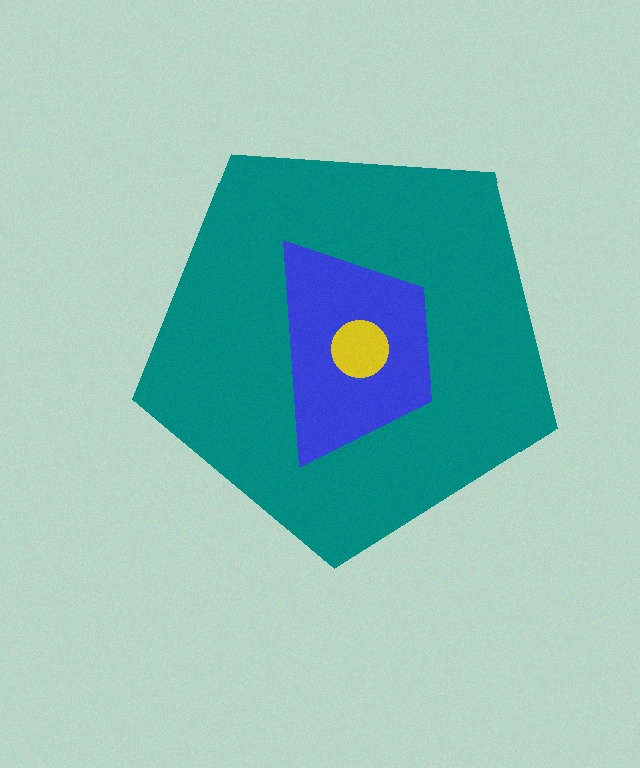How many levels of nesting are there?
3.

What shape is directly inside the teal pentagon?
The blue trapezoid.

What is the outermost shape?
The teal pentagon.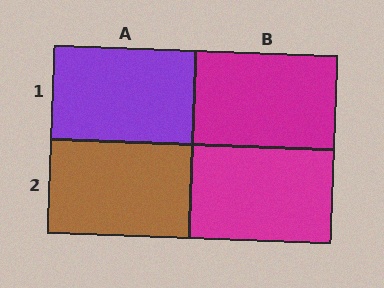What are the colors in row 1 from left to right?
Purple, magenta.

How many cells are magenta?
2 cells are magenta.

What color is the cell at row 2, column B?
Magenta.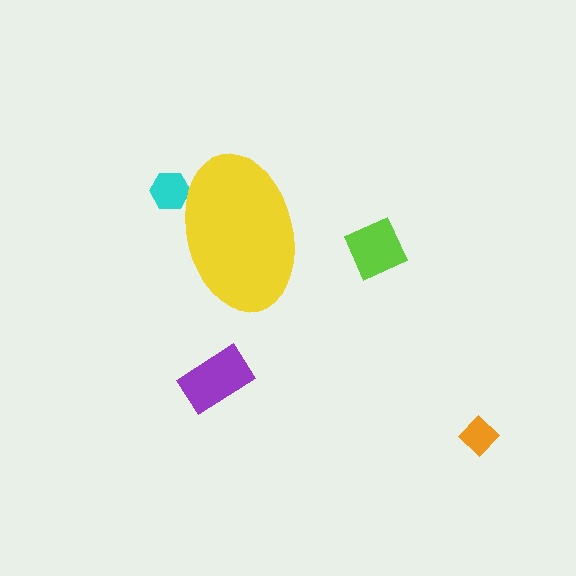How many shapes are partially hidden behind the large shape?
1 shape is partially hidden.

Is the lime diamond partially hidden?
No, the lime diamond is fully visible.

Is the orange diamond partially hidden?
No, the orange diamond is fully visible.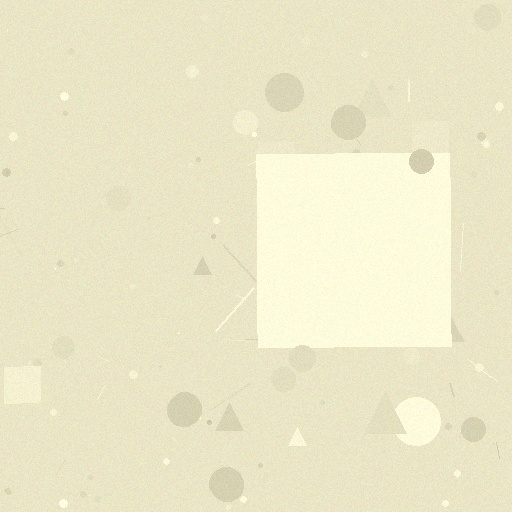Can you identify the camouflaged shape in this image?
The camouflaged shape is a square.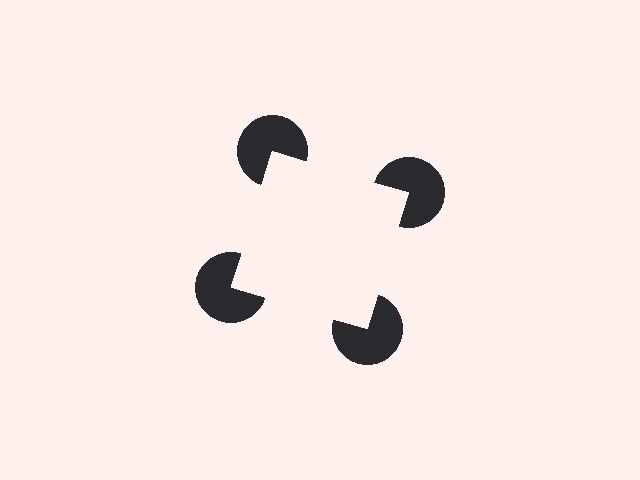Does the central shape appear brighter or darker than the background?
It typically appears slightly brighter than the background, even though no actual brightness change is drawn.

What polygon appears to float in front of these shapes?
An illusory square — its edges are inferred from the aligned wedge cuts in the pac-man discs, not physically drawn.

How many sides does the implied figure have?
4 sides.